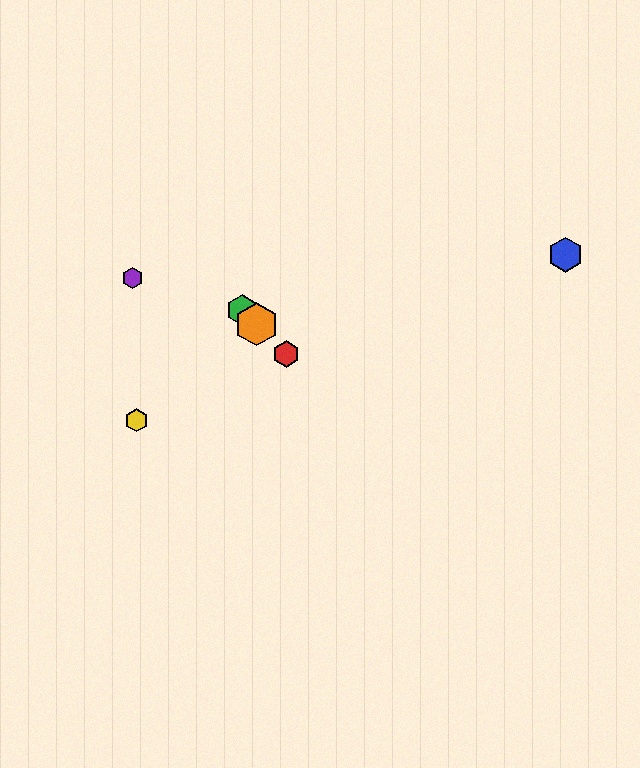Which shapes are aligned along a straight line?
The red hexagon, the green hexagon, the orange hexagon are aligned along a straight line.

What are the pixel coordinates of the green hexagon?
The green hexagon is at (242, 310).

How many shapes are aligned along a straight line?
3 shapes (the red hexagon, the green hexagon, the orange hexagon) are aligned along a straight line.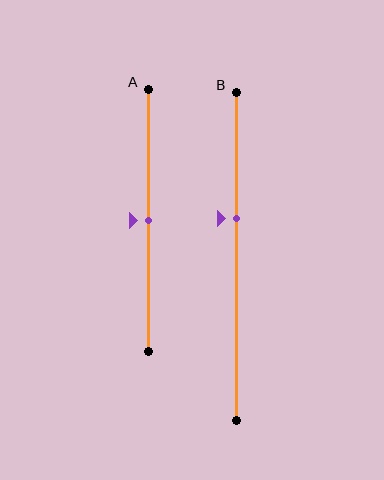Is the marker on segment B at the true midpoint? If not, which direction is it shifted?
No, the marker on segment B is shifted upward by about 12% of the segment length.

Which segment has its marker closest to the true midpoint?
Segment A has its marker closest to the true midpoint.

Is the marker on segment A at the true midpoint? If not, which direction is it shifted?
Yes, the marker on segment A is at the true midpoint.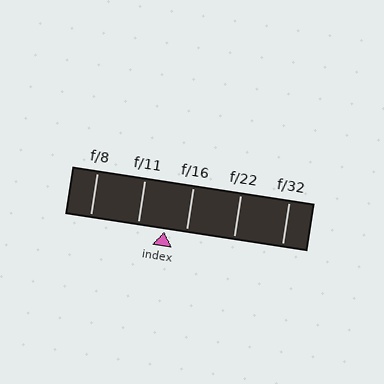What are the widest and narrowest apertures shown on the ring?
The widest aperture shown is f/8 and the narrowest is f/32.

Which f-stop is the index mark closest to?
The index mark is closest to f/16.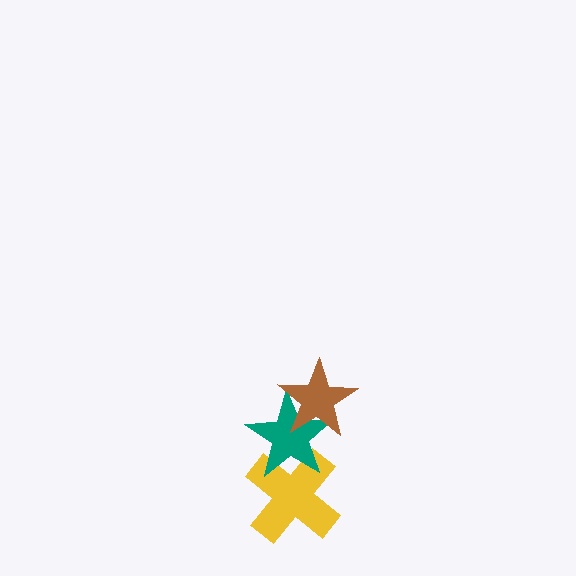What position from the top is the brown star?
The brown star is 1st from the top.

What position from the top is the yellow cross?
The yellow cross is 3rd from the top.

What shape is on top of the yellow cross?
The teal star is on top of the yellow cross.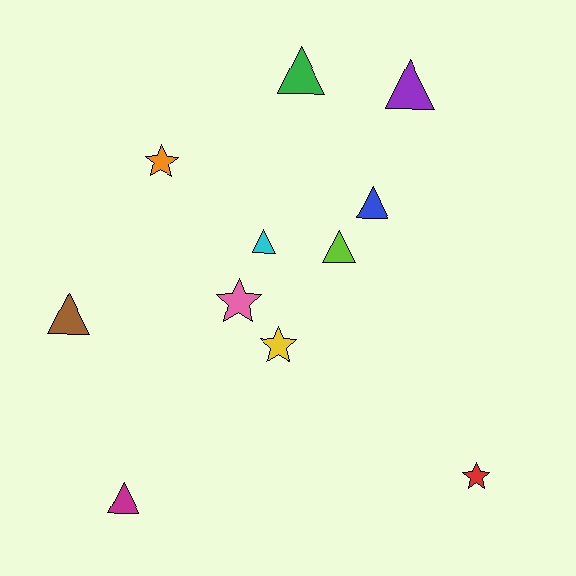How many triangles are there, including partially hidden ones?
There are 7 triangles.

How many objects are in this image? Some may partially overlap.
There are 11 objects.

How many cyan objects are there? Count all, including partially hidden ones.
There is 1 cyan object.